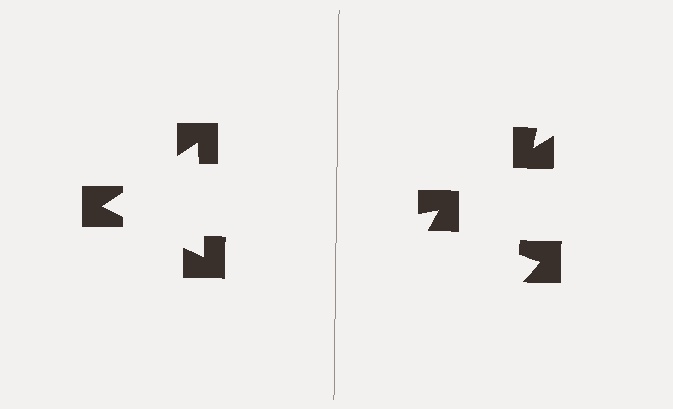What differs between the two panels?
The notched squares are positioned identically on both sides; only the wedge orientations differ. On the left they align to a triangle; on the right they are misaligned.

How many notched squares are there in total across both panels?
6 — 3 on each side.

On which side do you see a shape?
An illusory triangle appears on the left side. On the right side the wedge cuts are rotated, so no coherent shape forms.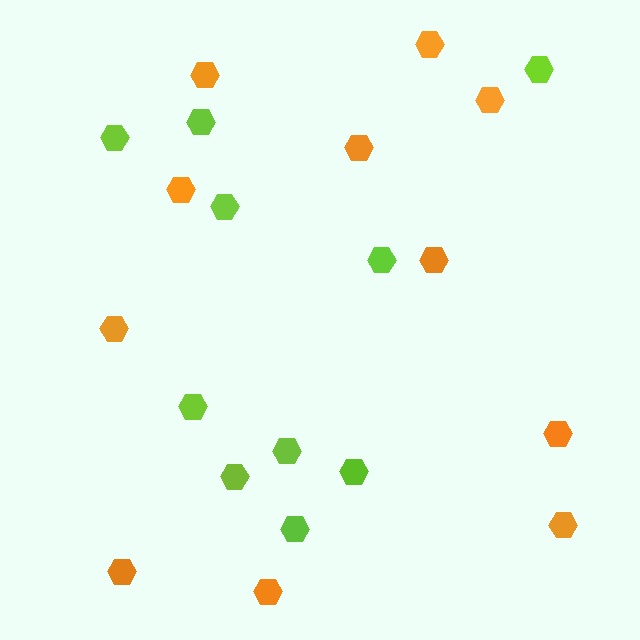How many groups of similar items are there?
There are 2 groups: one group of orange hexagons (11) and one group of lime hexagons (10).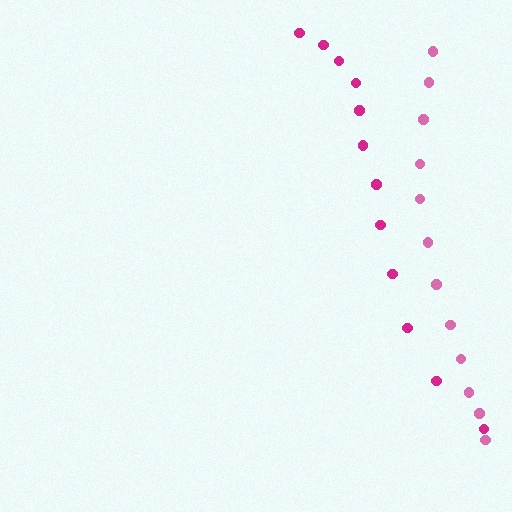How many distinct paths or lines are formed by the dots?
There are 2 distinct paths.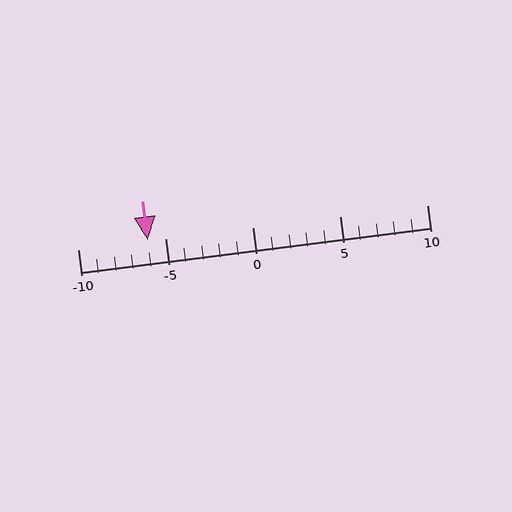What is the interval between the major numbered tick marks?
The major tick marks are spaced 5 units apart.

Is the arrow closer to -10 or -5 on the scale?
The arrow is closer to -5.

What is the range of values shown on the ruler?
The ruler shows values from -10 to 10.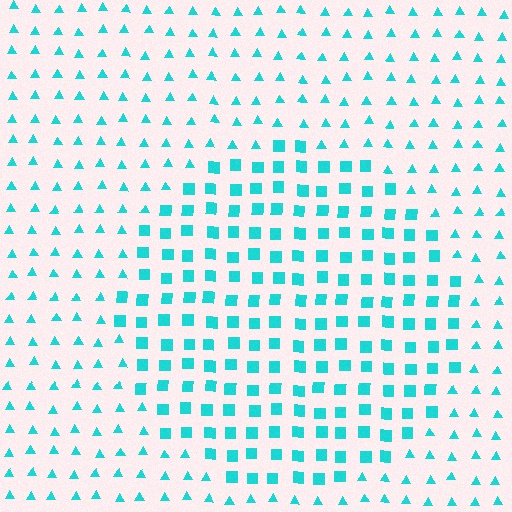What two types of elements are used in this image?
The image uses squares inside the circle region and triangles outside it.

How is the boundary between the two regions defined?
The boundary is defined by a change in element shape: squares inside vs. triangles outside. All elements share the same color and spacing.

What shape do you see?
I see a circle.